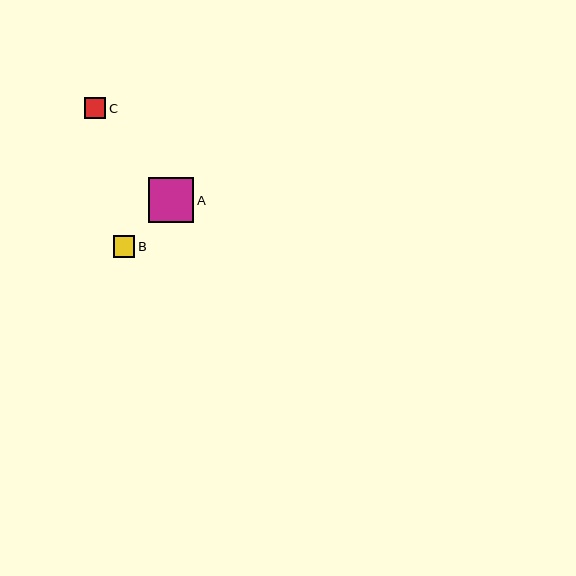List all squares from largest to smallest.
From largest to smallest: A, B, C.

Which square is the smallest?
Square C is the smallest with a size of approximately 21 pixels.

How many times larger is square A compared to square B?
Square A is approximately 2.1 times the size of square B.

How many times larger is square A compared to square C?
Square A is approximately 2.2 times the size of square C.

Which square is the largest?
Square A is the largest with a size of approximately 45 pixels.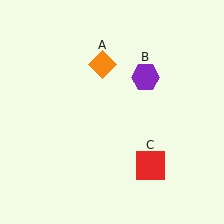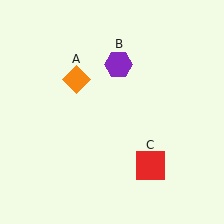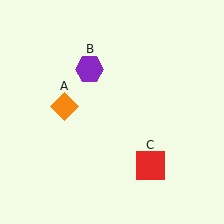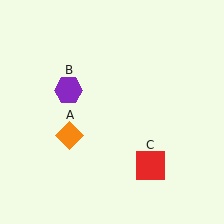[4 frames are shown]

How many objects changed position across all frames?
2 objects changed position: orange diamond (object A), purple hexagon (object B).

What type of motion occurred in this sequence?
The orange diamond (object A), purple hexagon (object B) rotated counterclockwise around the center of the scene.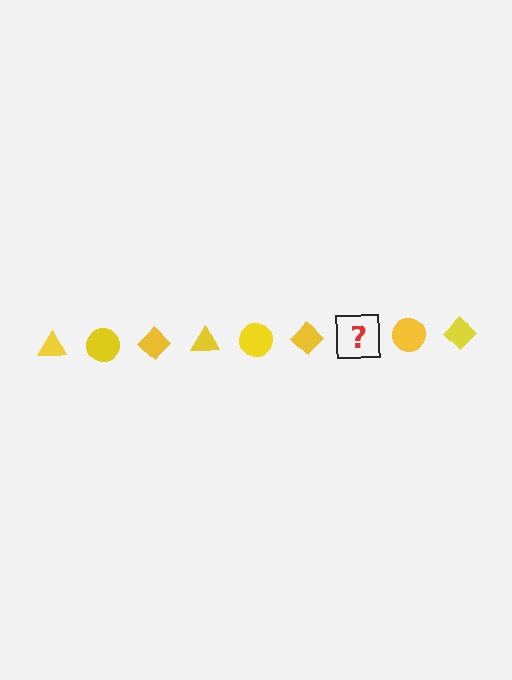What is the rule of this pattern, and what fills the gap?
The rule is that the pattern cycles through triangle, circle, diamond shapes in yellow. The gap should be filled with a yellow triangle.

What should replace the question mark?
The question mark should be replaced with a yellow triangle.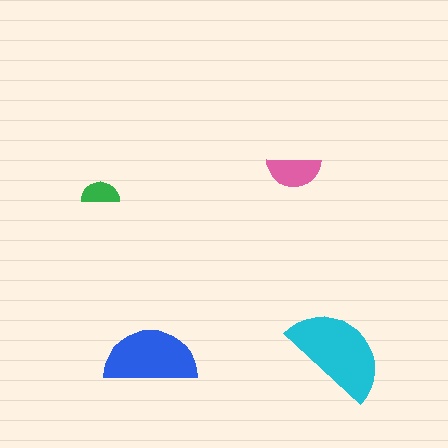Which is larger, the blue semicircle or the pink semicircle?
The blue one.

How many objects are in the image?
There are 4 objects in the image.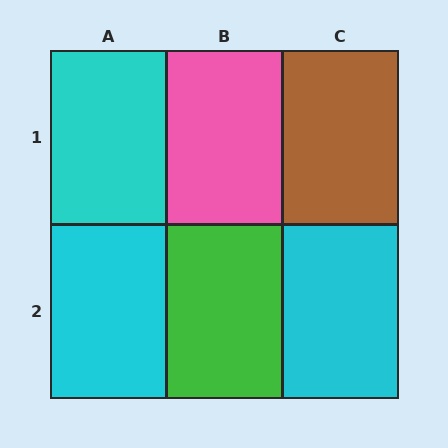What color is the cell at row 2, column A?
Cyan.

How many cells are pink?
1 cell is pink.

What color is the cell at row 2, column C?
Cyan.